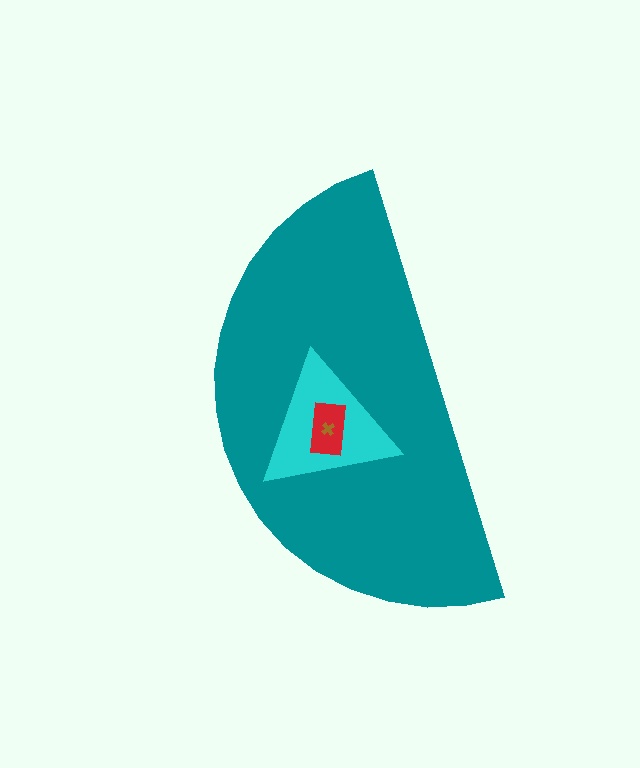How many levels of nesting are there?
4.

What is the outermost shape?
The teal semicircle.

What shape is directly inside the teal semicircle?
The cyan triangle.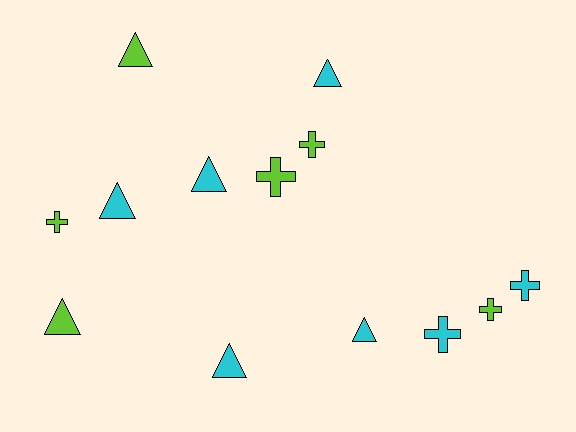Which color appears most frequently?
Cyan, with 7 objects.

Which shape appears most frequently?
Triangle, with 7 objects.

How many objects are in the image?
There are 13 objects.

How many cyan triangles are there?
There are 5 cyan triangles.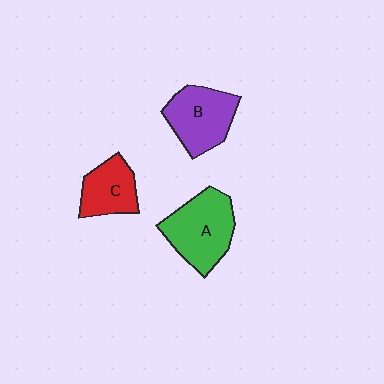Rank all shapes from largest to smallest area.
From largest to smallest: A (green), B (purple), C (red).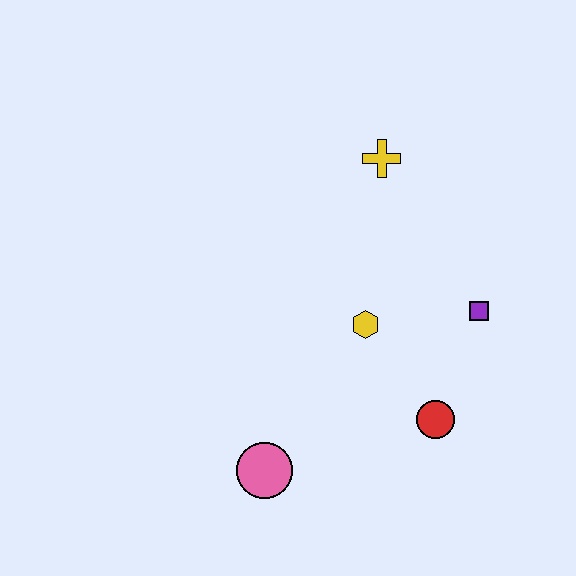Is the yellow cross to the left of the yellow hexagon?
No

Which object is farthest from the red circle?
The yellow cross is farthest from the red circle.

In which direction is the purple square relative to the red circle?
The purple square is above the red circle.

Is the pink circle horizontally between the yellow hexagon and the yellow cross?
No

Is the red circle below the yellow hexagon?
Yes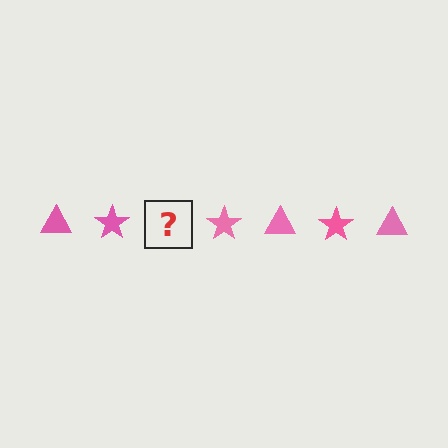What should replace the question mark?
The question mark should be replaced with a pink triangle.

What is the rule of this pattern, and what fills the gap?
The rule is that the pattern cycles through triangle, star shapes in pink. The gap should be filled with a pink triangle.